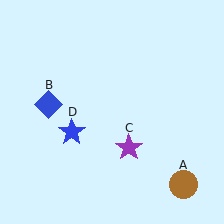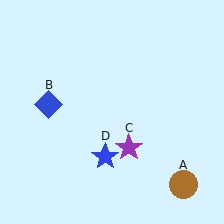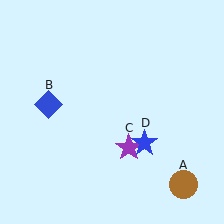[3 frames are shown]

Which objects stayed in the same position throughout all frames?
Brown circle (object A) and blue diamond (object B) and purple star (object C) remained stationary.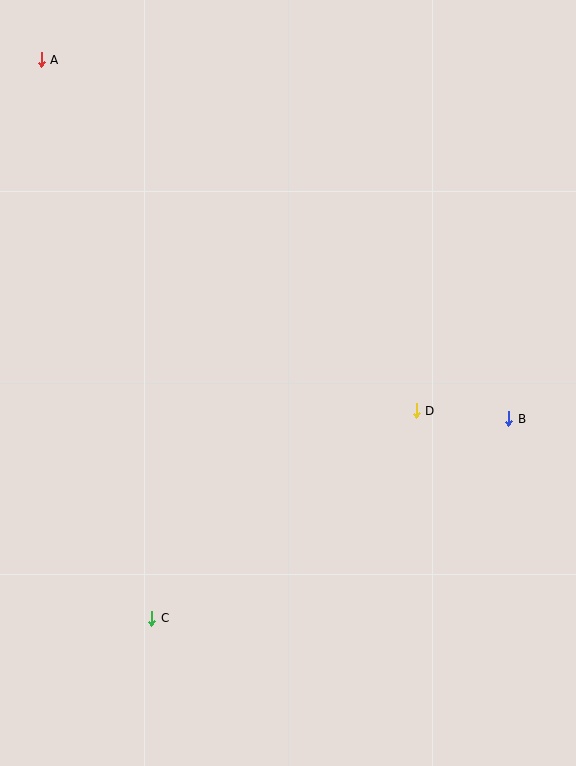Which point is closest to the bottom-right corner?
Point B is closest to the bottom-right corner.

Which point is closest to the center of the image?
Point D at (416, 411) is closest to the center.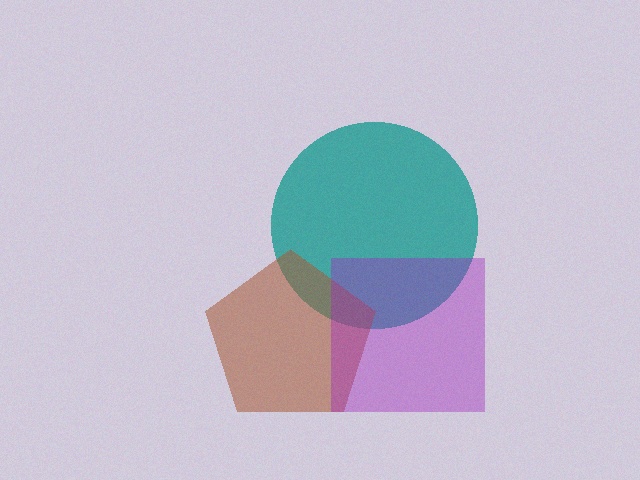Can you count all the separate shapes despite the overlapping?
Yes, there are 3 separate shapes.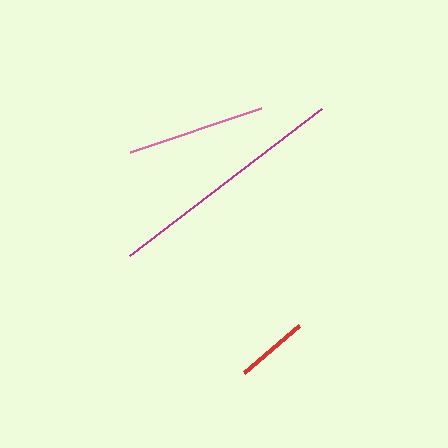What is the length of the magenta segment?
The magenta segment is approximately 242 pixels long.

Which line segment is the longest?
The magenta line is the longest at approximately 242 pixels.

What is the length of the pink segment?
The pink segment is approximately 139 pixels long.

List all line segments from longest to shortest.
From longest to shortest: magenta, pink, red.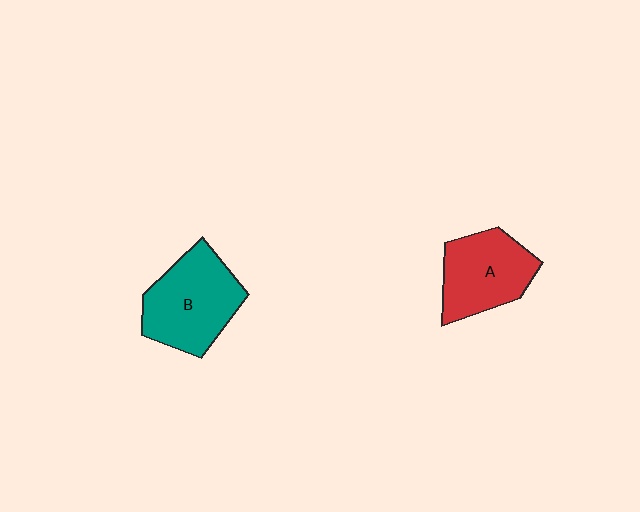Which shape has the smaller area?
Shape A (red).